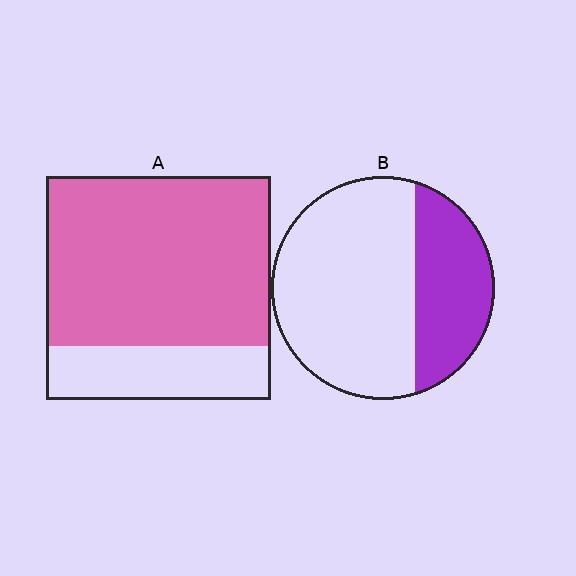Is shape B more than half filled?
No.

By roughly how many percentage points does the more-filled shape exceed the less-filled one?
By roughly 45 percentage points (A over B).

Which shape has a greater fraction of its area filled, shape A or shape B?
Shape A.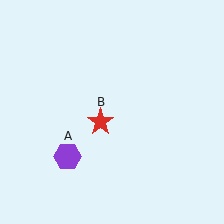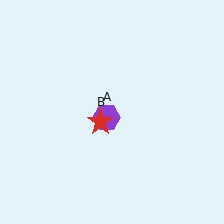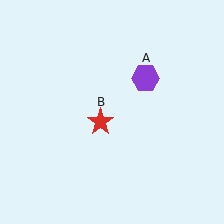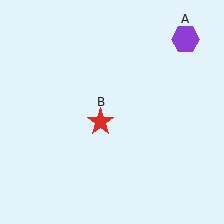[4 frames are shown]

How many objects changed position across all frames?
1 object changed position: purple hexagon (object A).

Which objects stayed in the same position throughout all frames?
Red star (object B) remained stationary.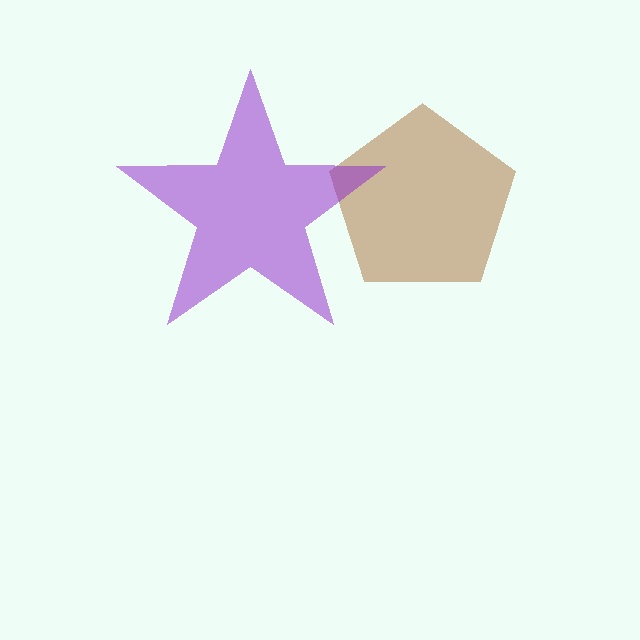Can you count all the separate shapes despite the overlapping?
Yes, there are 2 separate shapes.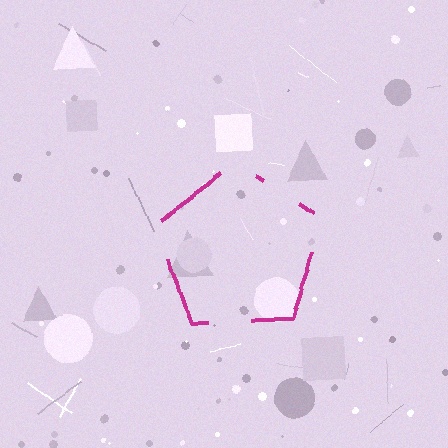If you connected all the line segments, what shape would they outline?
They would outline a pentagon.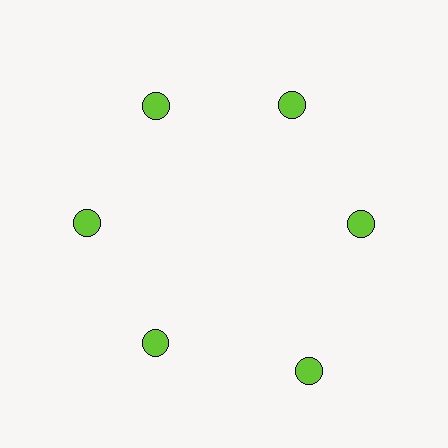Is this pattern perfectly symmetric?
No. The 6 lime circles are arranged in a ring, but one element near the 5 o'clock position is pushed outward from the center, breaking the 6-fold rotational symmetry.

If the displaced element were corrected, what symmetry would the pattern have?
It would have 6-fold rotational symmetry — the pattern would map onto itself every 60 degrees.